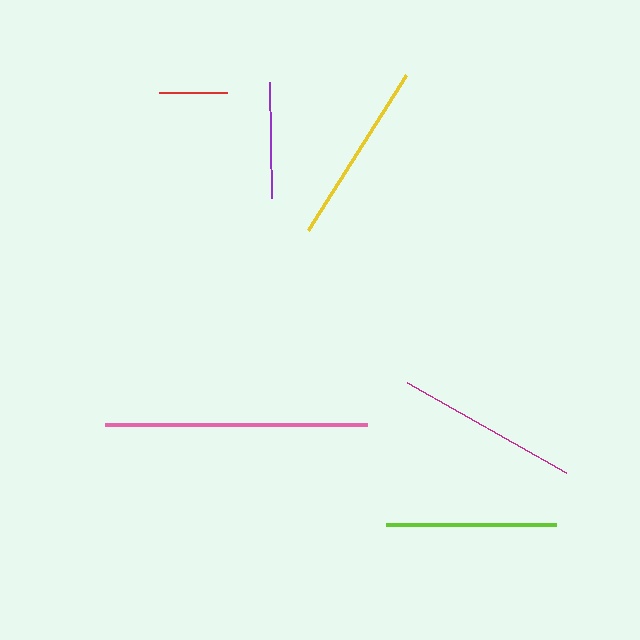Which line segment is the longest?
The pink line is the longest at approximately 262 pixels.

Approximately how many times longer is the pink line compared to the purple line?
The pink line is approximately 2.2 times the length of the purple line.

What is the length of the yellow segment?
The yellow segment is approximately 183 pixels long.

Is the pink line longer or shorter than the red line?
The pink line is longer than the red line.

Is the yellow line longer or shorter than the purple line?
The yellow line is longer than the purple line.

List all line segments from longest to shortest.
From longest to shortest: pink, yellow, magenta, lime, purple, red.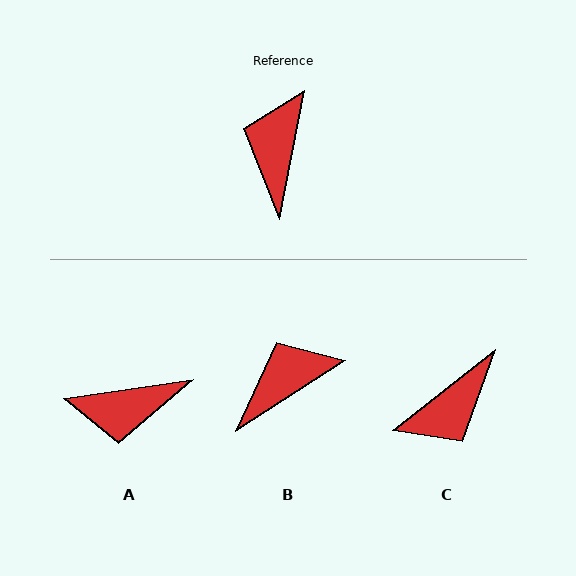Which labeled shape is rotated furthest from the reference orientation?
C, about 139 degrees away.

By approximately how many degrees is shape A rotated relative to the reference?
Approximately 109 degrees counter-clockwise.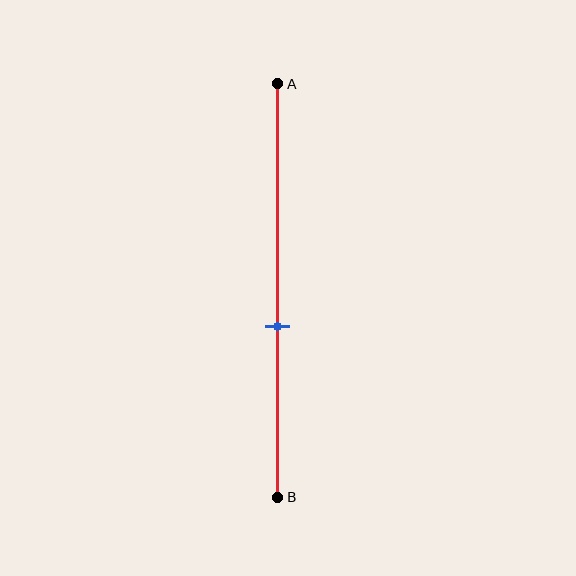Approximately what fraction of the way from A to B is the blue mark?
The blue mark is approximately 60% of the way from A to B.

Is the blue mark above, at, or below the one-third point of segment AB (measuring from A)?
The blue mark is below the one-third point of segment AB.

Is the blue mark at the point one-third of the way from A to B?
No, the mark is at about 60% from A, not at the 33% one-third point.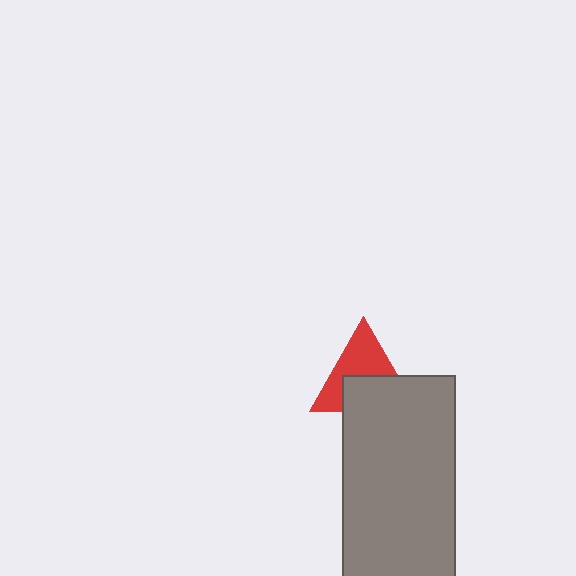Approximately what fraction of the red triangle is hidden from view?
Roughly 46% of the red triangle is hidden behind the gray rectangle.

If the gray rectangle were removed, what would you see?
You would see the complete red triangle.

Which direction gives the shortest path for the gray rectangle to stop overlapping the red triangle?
Moving down gives the shortest separation.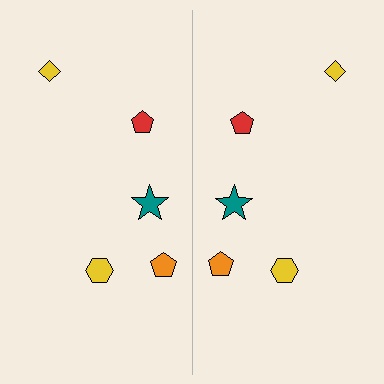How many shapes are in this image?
There are 10 shapes in this image.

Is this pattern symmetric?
Yes, this pattern has bilateral (reflection) symmetry.